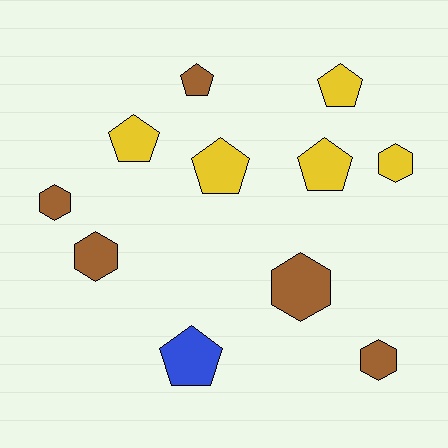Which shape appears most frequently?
Pentagon, with 6 objects.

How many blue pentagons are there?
There is 1 blue pentagon.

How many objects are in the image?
There are 11 objects.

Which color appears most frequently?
Yellow, with 5 objects.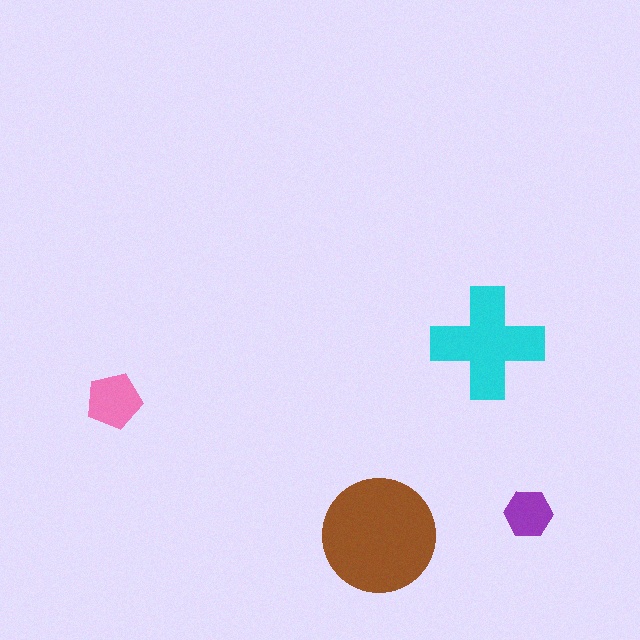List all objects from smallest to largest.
The purple hexagon, the pink pentagon, the cyan cross, the brown circle.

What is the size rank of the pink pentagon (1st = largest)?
3rd.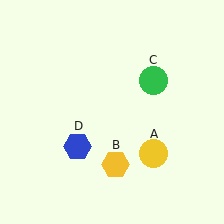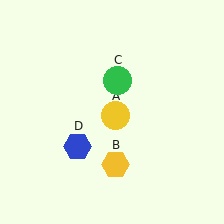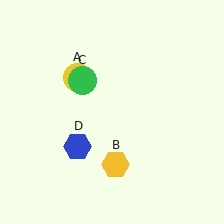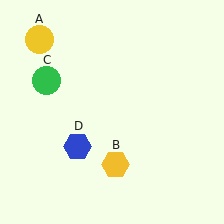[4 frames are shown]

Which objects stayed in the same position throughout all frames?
Yellow hexagon (object B) and blue hexagon (object D) remained stationary.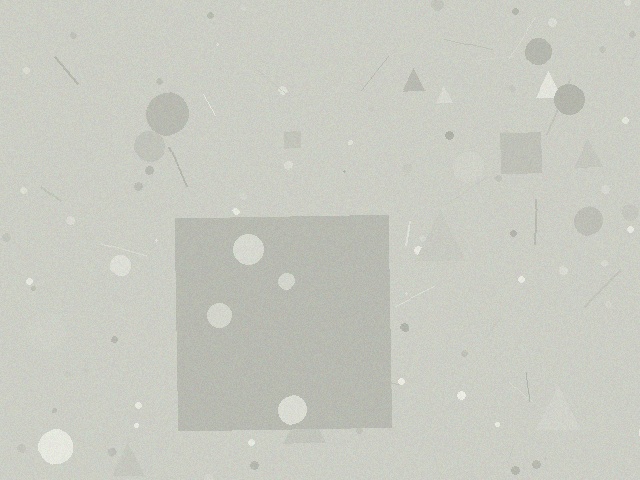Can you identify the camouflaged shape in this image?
The camouflaged shape is a square.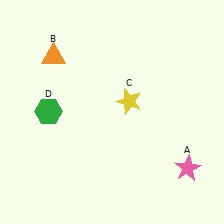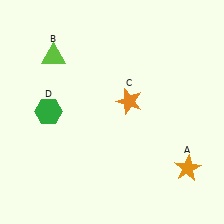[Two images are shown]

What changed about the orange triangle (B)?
In Image 1, B is orange. In Image 2, it changed to lime.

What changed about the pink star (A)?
In Image 1, A is pink. In Image 2, it changed to orange.